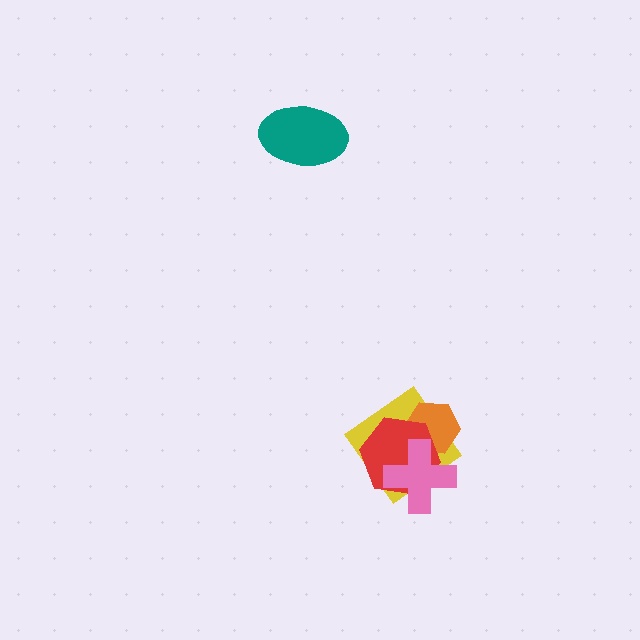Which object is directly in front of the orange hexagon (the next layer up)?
The red hexagon is directly in front of the orange hexagon.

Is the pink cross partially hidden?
No, no other shape covers it.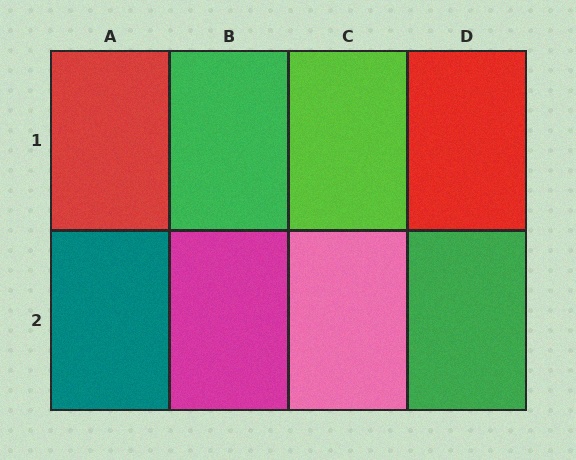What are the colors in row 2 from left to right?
Teal, magenta, pink, green.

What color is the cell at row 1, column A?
Red.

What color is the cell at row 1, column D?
Red.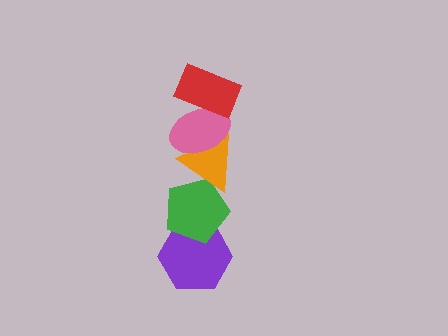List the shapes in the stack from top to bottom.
From top to bottom: the red rectangle, the pink ellipse, the orange triangle, the green pentagon, the purple hexagon.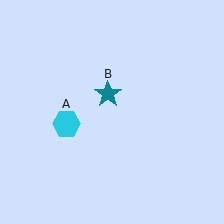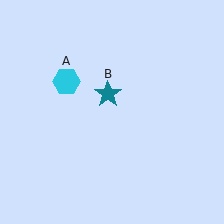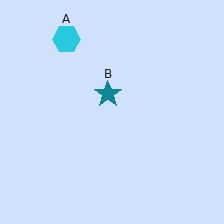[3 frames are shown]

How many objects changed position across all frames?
1 object changed position: cyan hexagon (object A).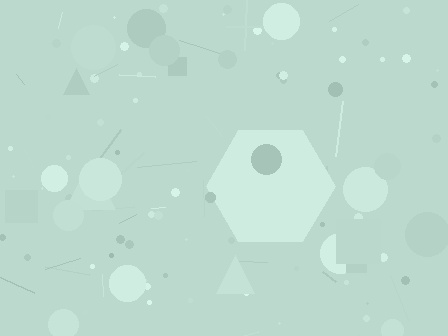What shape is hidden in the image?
A hexagon is hidden in the image.